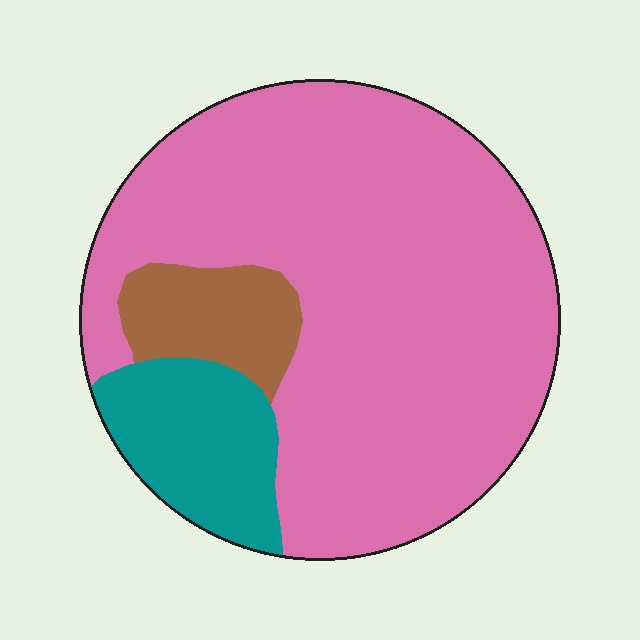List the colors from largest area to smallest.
From largest to smallest: pink, teal, brown.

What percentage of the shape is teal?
Teal takes up less than a sixth of the shape.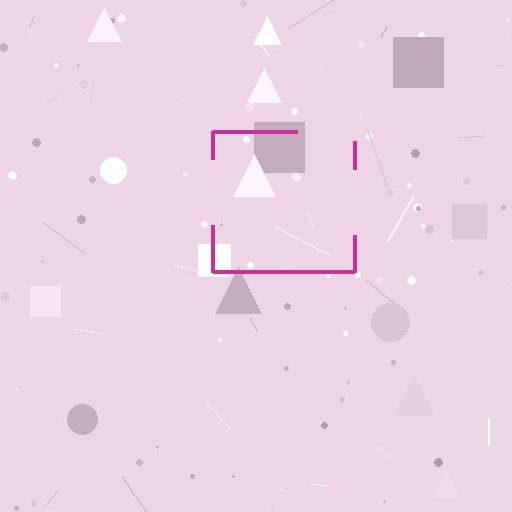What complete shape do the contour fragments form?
The contour fragments form a square.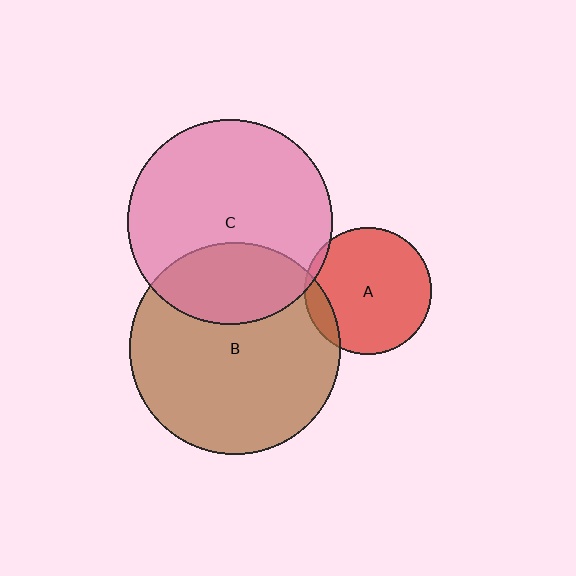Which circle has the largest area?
Circle B (brown).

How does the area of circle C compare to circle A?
Approximately 2.6 times.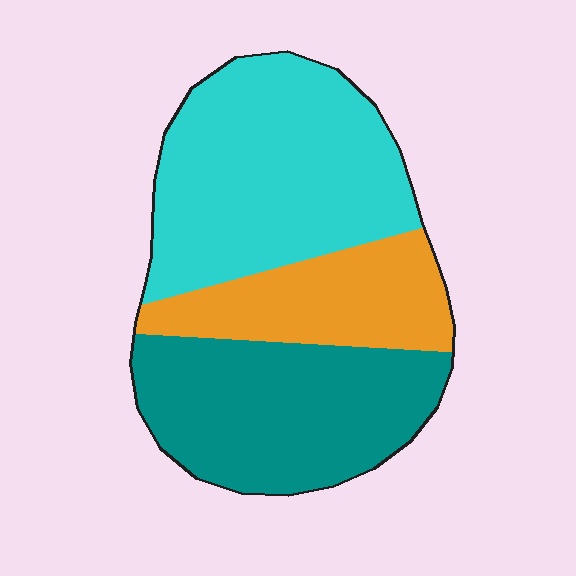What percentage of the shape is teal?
Teal takes up about three eighths (3/8) of the shape.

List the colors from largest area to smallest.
From largest to smallest: cyan, teal, orange.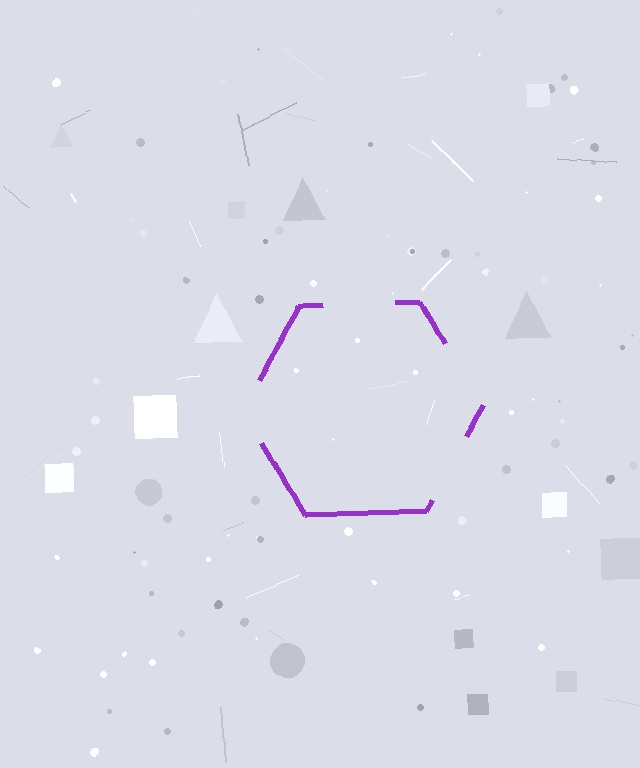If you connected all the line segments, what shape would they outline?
They would outline a hexagon.